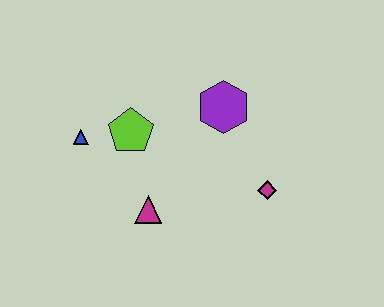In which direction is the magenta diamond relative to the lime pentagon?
The magenta diamond is to the right of the lime pentagon.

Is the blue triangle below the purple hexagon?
Yes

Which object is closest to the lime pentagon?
The blue triangle is closest to the lime pentagon.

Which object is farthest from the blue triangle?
The magenta diamond is farthest from the blue triangle.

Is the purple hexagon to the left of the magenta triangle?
No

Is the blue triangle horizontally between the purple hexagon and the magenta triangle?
No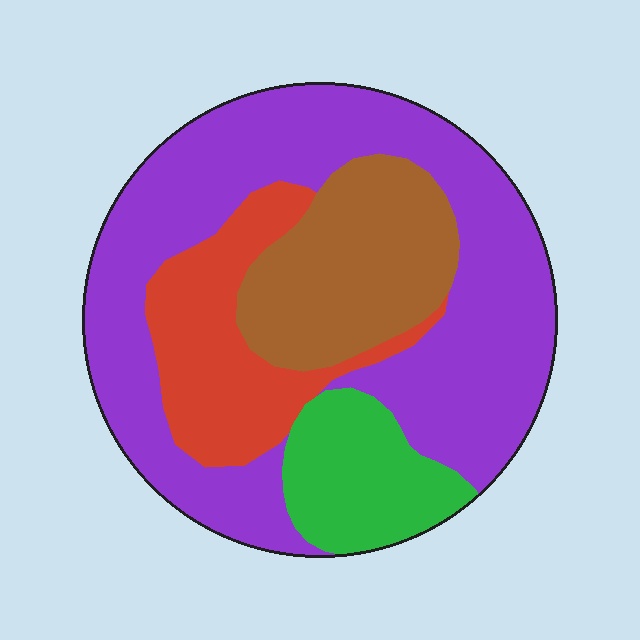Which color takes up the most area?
Purple, at roughly 50%.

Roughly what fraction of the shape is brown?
Brown covers 19% of the shape.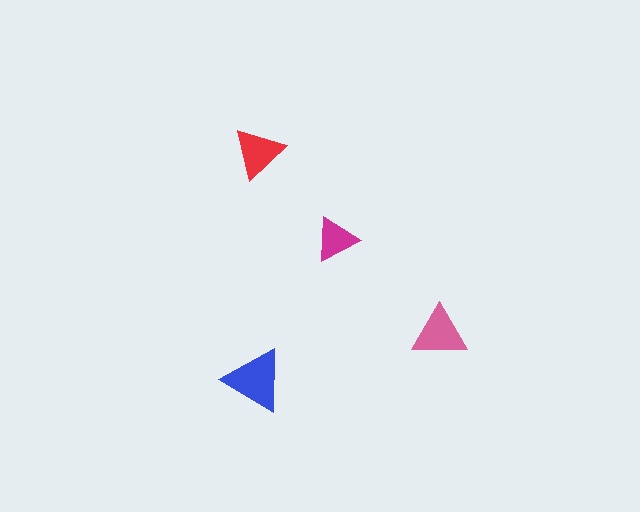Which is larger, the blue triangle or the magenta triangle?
The blue one.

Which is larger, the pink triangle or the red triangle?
The pink one.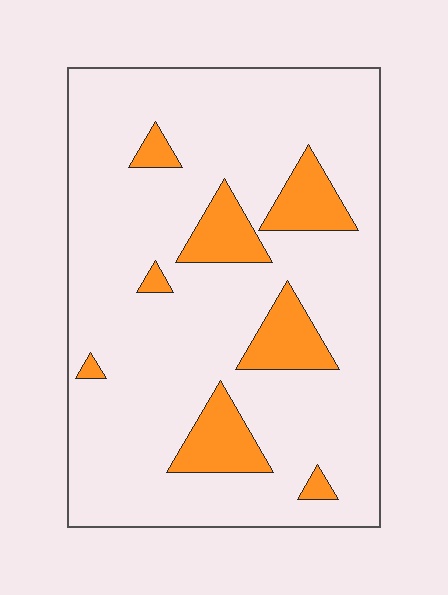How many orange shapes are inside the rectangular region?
8.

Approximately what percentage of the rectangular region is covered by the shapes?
Approximately 15%.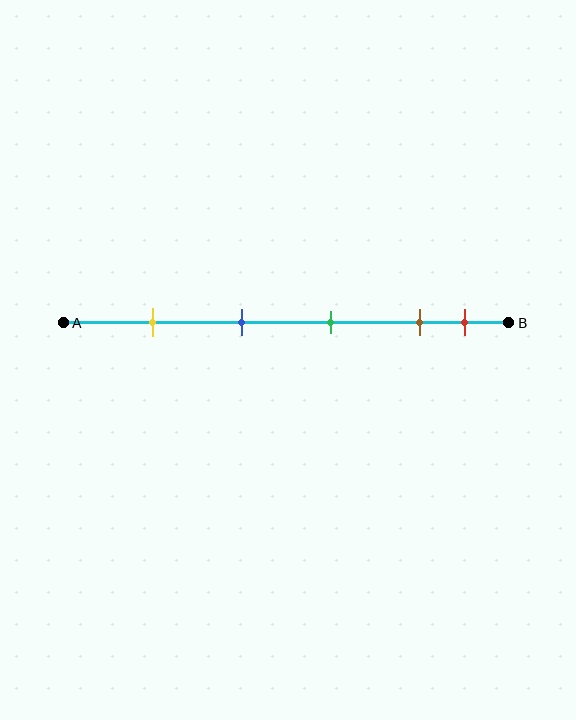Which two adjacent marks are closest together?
The brown and red marks are the closest adjacent pair.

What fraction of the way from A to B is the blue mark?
The blue mark is approximately 40% (0.4) of the way from A to B.